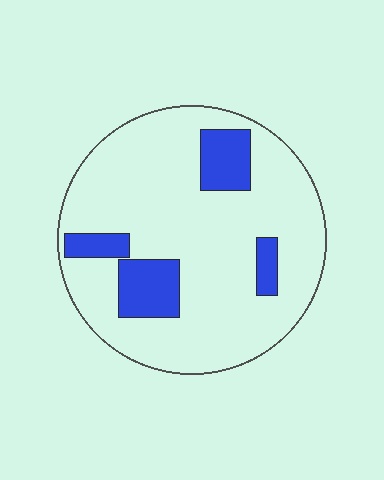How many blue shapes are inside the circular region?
4.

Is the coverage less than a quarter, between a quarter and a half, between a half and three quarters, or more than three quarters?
Less than a quarter.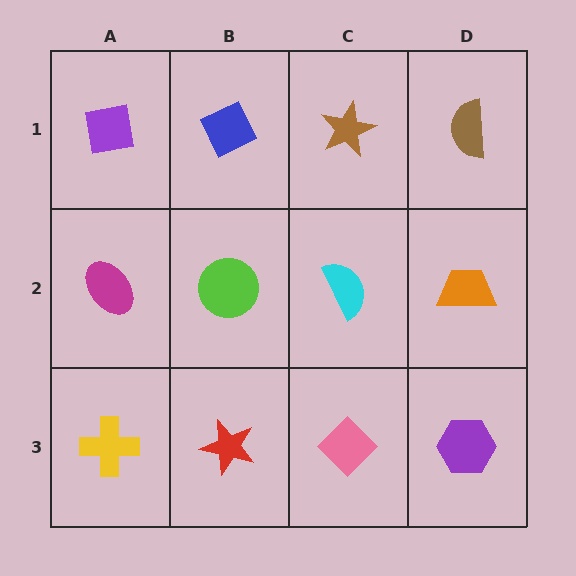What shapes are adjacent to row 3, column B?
A lime circle (row 2, column B), a yellow cross (row 3, column A), a pink diamond (row 3, column C).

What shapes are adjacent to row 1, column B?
A lime circle (row 2, column B), a purple square (row 1, column A), a brown star (row 1, column C).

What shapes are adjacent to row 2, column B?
A blue diamond (row 1, column B), a red star (row 3, column B), a magenta ellipse (row 2, column A), a cyan semicircle (row 2, column C).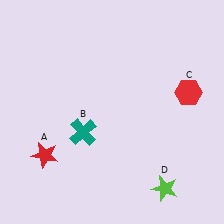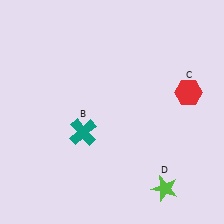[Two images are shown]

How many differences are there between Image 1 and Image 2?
There is 1 difference between the two images.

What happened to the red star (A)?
The red star (A) was removed in Image 2. It was in the bottom-left area of Image 1.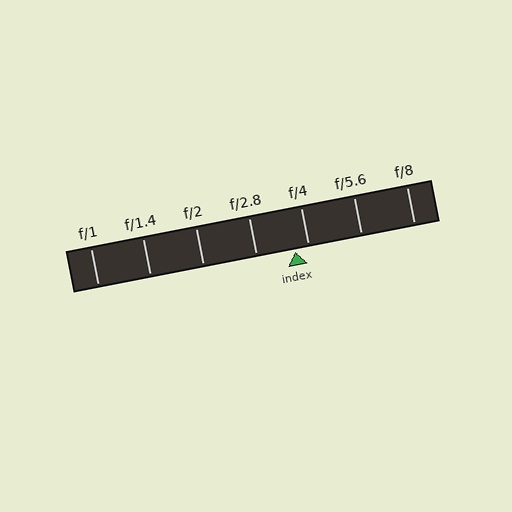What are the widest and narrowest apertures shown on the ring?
The widest aperture shown is f/1 and the narrowest is f/8.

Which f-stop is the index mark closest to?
The index mark is closest to f/4.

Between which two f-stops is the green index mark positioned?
The index mark is between f/2.8 and f/4.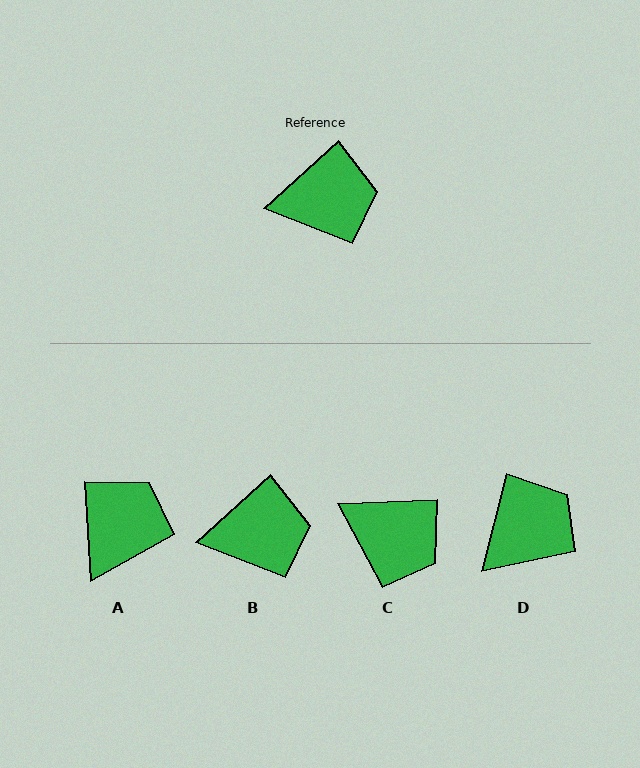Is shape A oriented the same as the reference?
No, it is off by about 51 degrees.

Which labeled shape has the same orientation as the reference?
B.